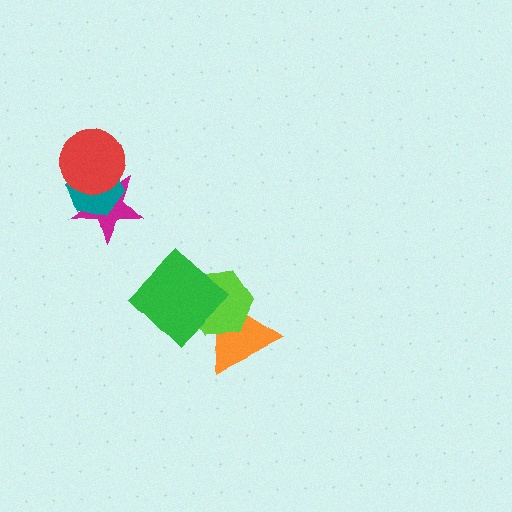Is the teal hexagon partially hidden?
Yes, it is partially covered by another shape.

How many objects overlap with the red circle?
2 objects overlap with the red circle.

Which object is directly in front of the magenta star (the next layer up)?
The teal hexagon is directly in front of the magenta star.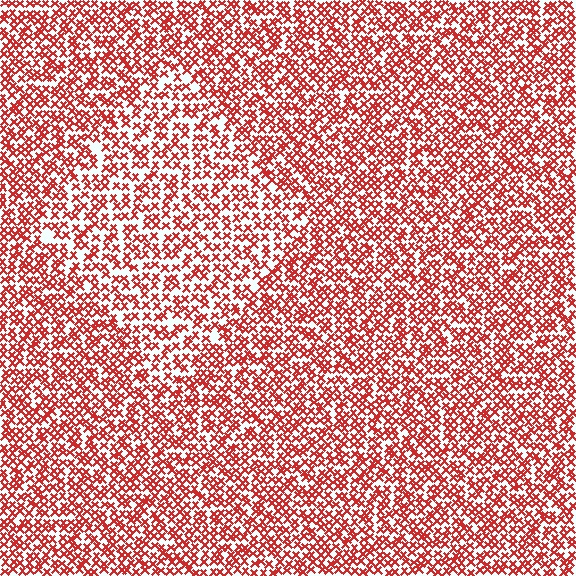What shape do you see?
I see a diamond.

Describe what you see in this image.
The image contains small red elements arranged at two different densities. A diamond-shaped region is visible where the elements are less densely packed than the surrounding area.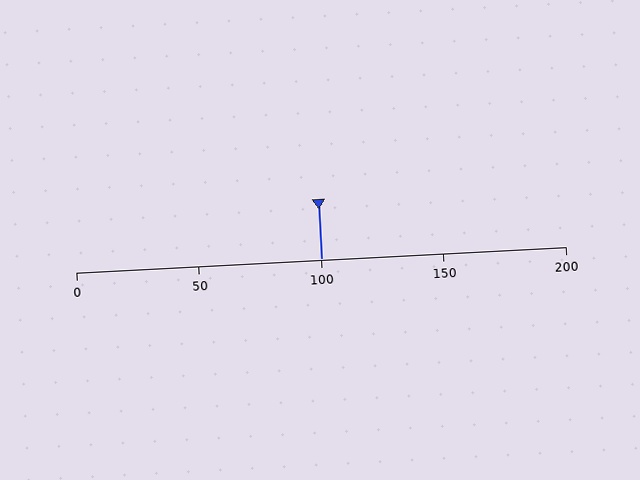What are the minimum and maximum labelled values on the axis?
The axis runs from 0 to 200.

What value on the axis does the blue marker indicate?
The marker indicates approximately 100.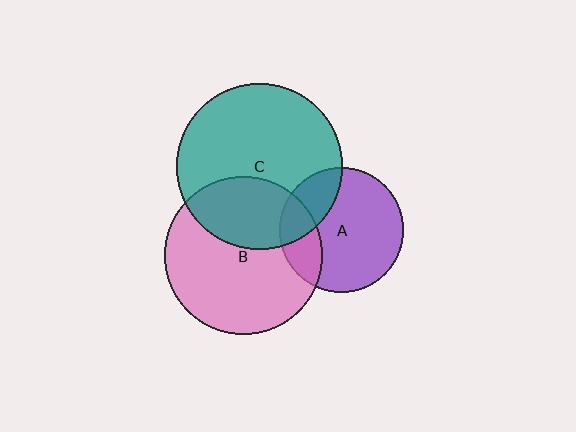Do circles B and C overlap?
Yes.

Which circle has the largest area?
Circle C (teal).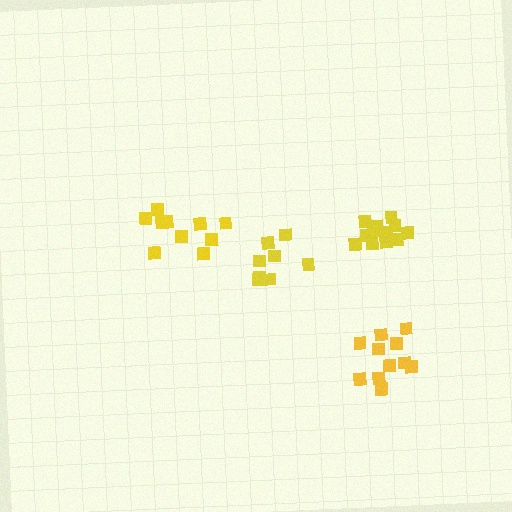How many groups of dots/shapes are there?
There are 4 groups.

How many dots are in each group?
Group 1: 10 dots, Group 2: 8 dots, Group 3: 11 dots, Group 4: 12 dots (41 total).